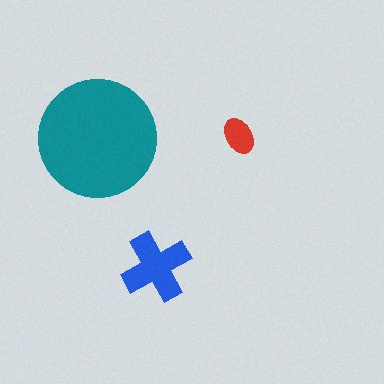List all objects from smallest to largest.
The red ellipse, the blue cross, the teal circle.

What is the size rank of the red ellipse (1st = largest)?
3rd.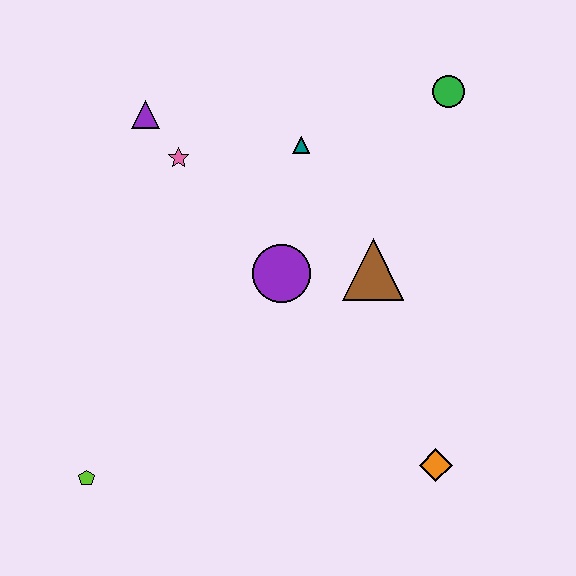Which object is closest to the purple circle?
The brown triangle is closest to the purple circle.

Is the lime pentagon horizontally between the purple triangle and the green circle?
No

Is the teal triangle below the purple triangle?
Yes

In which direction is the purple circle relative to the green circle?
The purple circle is below the green circle.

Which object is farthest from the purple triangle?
The orange diamond is farthest from the purple triangle.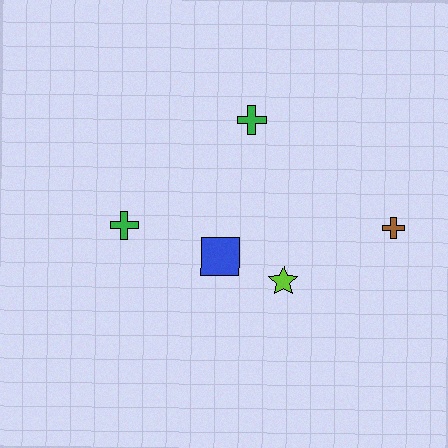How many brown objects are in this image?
There is 1 brown object.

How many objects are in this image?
There are 5 objects.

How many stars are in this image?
There is 1 star.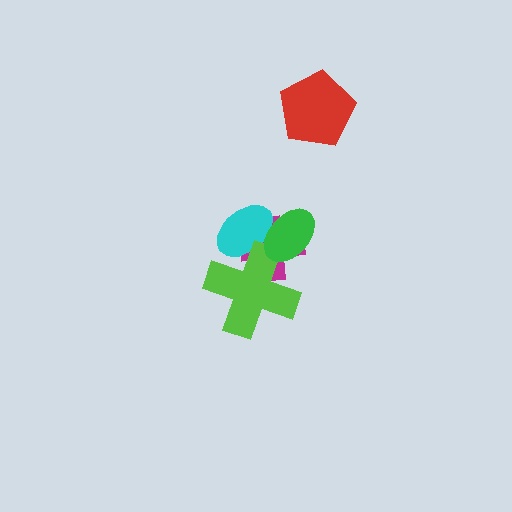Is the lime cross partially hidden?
Yes, it is partially covered by another shape.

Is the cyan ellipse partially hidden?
Yes, it is partially covered by another shape.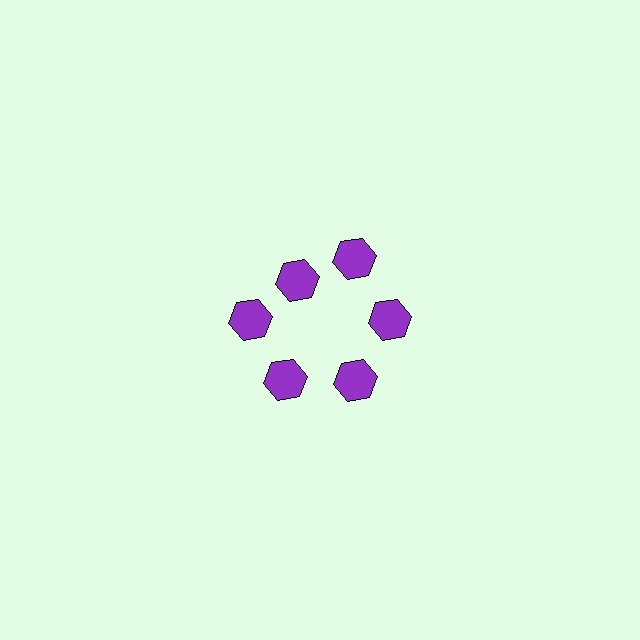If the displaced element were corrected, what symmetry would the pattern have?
It would have 6-fold rotational symmetry — the pattern would map onto itself every 60 degrees.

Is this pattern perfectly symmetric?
No. The 6 purple hexagons are arranged in a ring, but one element near the 11 o'clock position is pulled inward toward the center, breaking the 6-fold rotational symmetry.